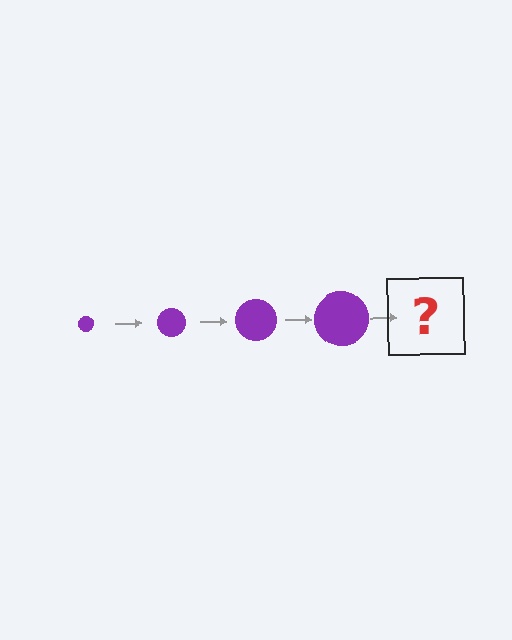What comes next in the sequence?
The next element should be a purple circle, larger than the previous one.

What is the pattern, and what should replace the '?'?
The pattern is that the circle gets progressively larger each step. The '?' should be a purple circle, larger than the previous one.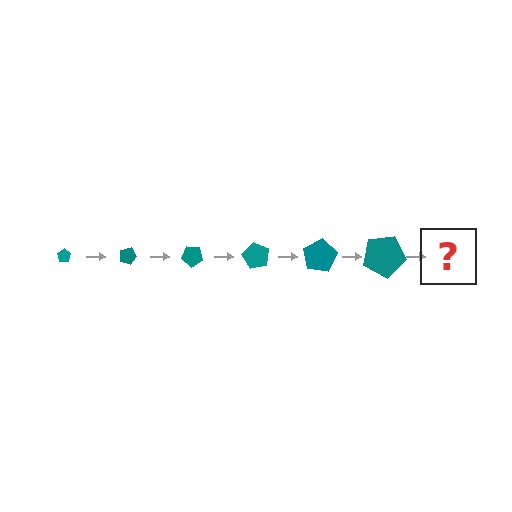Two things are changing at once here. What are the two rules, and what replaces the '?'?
The two rules are that the pentagon grows larger each step and it rotates 20 degrees each step. The '?' should be a pentagon, larger than the previous one and rotated 120 degrees from the start.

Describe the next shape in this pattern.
It should be a pentagon, larger than the previous one and rotated 120 degrees from the start.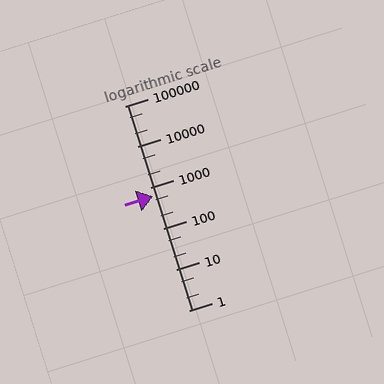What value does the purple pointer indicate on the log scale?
The pointer indicates approximately 610.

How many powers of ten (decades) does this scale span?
The scale spans 5 decades, from 1 to 100000.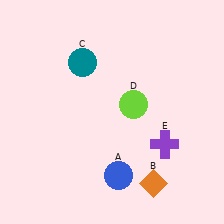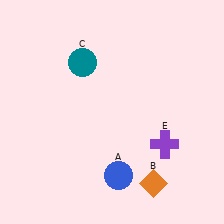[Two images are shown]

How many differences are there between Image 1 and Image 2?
There is 1 difference between the two images.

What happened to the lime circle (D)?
The lime circle (D) was removed in Image 2. It was in the top-right area of Image 1.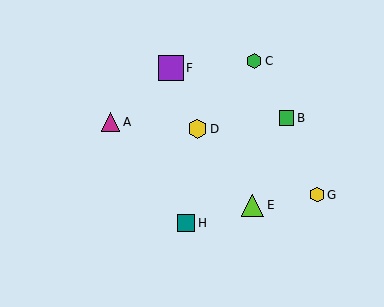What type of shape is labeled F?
Shape F is a purple square.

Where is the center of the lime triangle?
The center of the lime triangle is at (253, 205).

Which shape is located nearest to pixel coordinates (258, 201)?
The lime triangle (labeled E) at (253, 205) is nearest to that location.